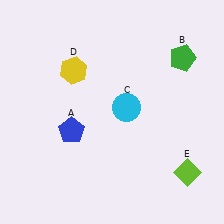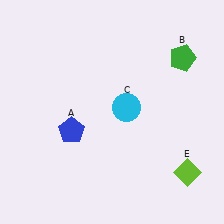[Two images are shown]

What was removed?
The yellow hexagon (D) was removed in Image 2.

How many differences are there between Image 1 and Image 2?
There is 1 difference between the two images.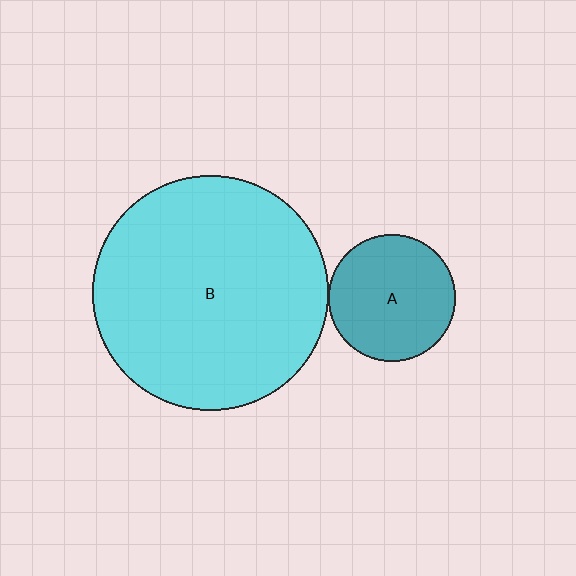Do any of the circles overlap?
No, none of the circles overlap.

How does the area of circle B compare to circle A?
Approximately 3.4 times.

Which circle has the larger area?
Circle B (cyan).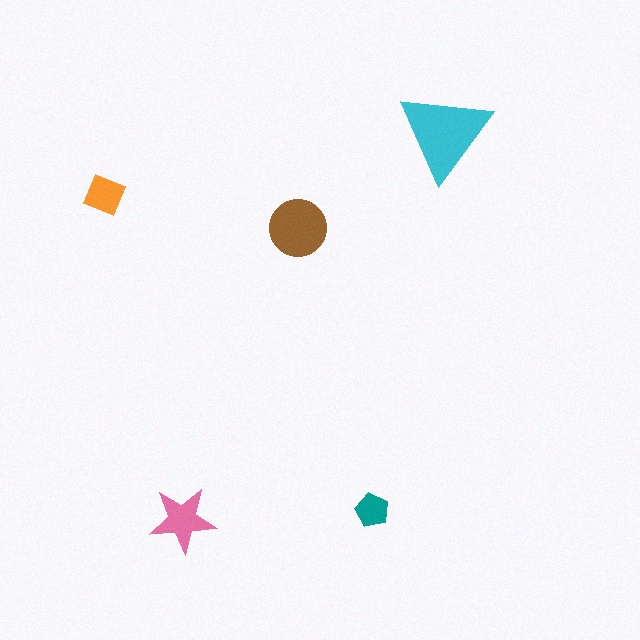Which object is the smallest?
The teal pentagon.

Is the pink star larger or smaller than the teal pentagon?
Larger.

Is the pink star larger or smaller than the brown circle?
Smaller.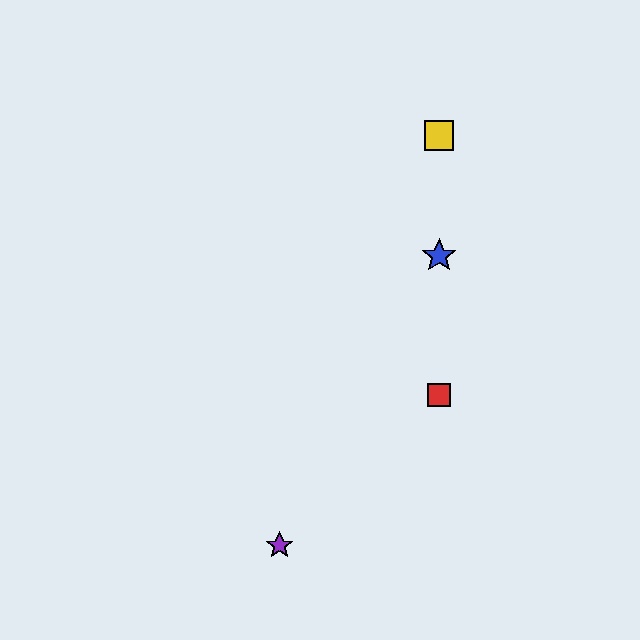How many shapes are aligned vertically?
4 shapes (the red square, the blue star, the green square, the yellow square) are aligned vertically.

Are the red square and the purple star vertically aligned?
No, the red square is at x≈439 and the purple star is at x≈280.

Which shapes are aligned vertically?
The red square, the blue star, the green square, the yellow square are aligned vertically.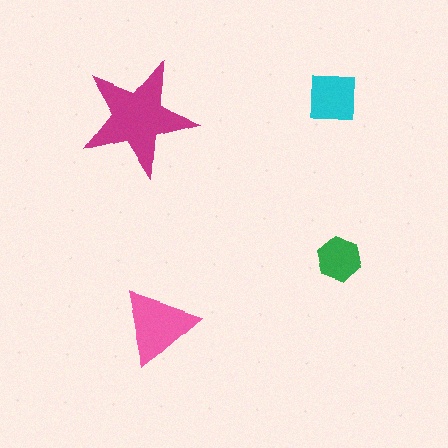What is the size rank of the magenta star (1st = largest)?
1st.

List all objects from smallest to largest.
The green hexagon, the cyan square, the pink triangle, the magenta star.